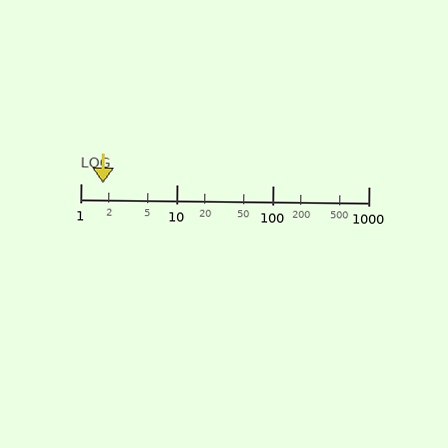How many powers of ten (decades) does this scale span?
The scale spans 3 decades, from 1 to 1000.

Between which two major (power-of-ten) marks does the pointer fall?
The pointer is between 1 and 10.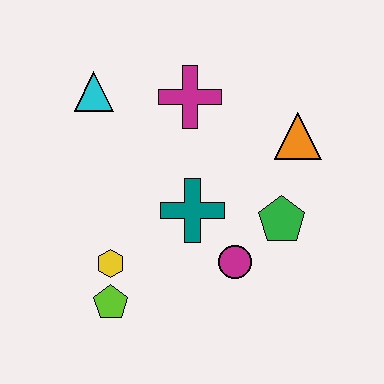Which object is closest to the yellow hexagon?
The lime pentagon is closest to the yellow hexagon.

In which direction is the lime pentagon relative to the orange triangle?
The lime pentagon is to the left of the orange triangle.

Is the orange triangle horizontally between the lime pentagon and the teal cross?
No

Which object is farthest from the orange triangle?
The lime pentagon is farthest from the orange triangle.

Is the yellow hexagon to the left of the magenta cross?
Yes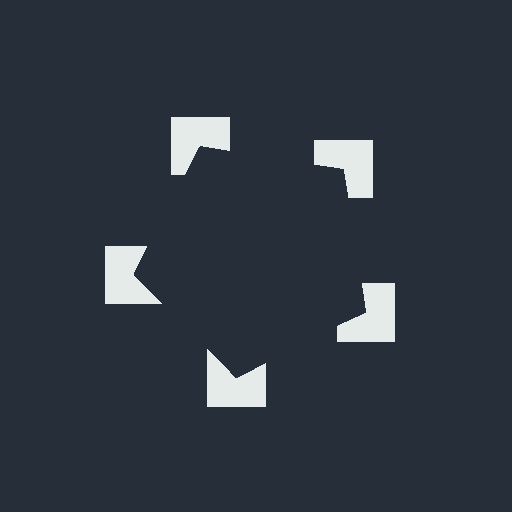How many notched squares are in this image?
There are 5 — one at each vertex of the illusory pentagon.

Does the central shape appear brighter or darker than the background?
It typically appears slightly darker than the background, even though no actual brightness change is drawn.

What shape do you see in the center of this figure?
An illusory pentagon — its edges are inferred from the aligned wedge cuts in the notched squares, not physically drawn.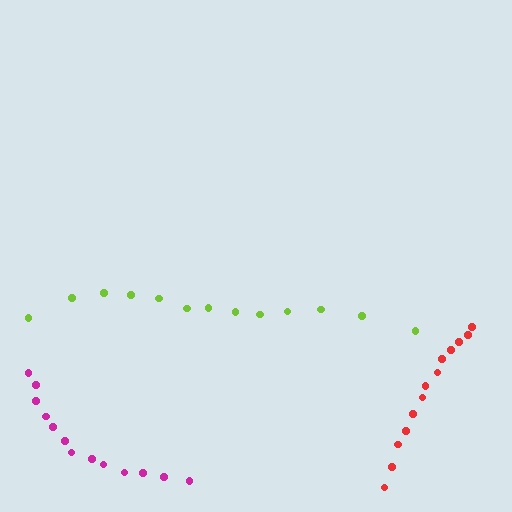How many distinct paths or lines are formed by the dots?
There are 3 distinct paths.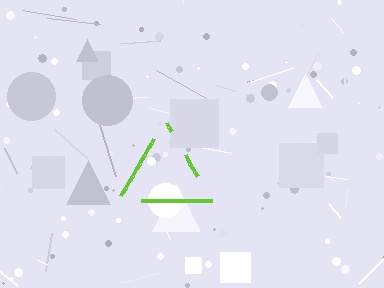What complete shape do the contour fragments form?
The contour fragments form a triangle.